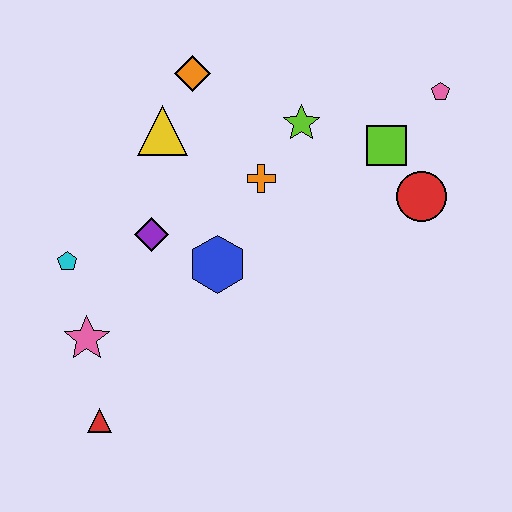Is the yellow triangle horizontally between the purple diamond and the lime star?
Yes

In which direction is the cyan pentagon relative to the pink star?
The cyan pentagon is above the pink star.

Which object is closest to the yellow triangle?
The orange diamond is closest to the yellow triangle.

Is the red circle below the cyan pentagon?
No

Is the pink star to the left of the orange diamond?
Yes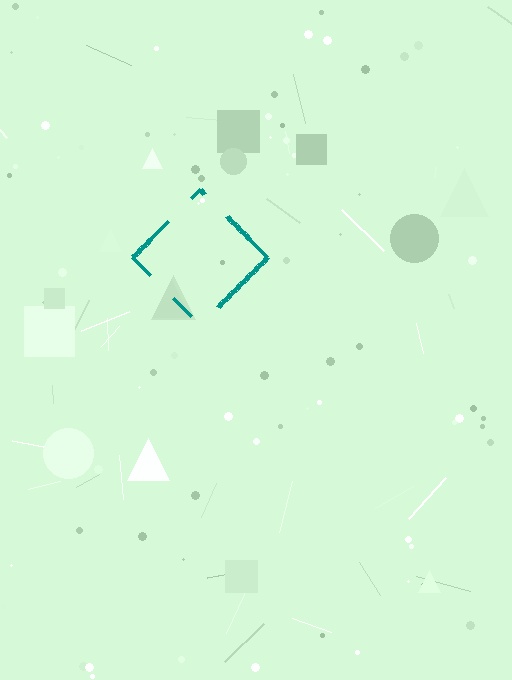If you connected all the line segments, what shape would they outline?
They would outline a diamond.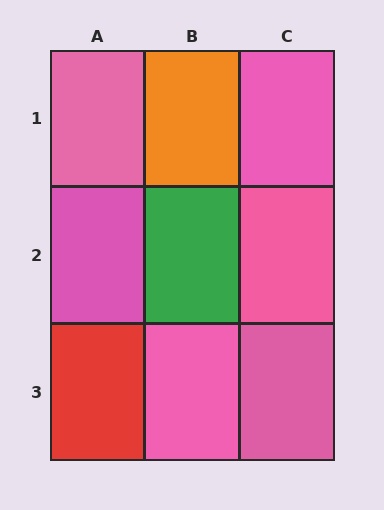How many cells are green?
1 cell is green.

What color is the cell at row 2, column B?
Green.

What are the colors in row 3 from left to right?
Red, pink, pink.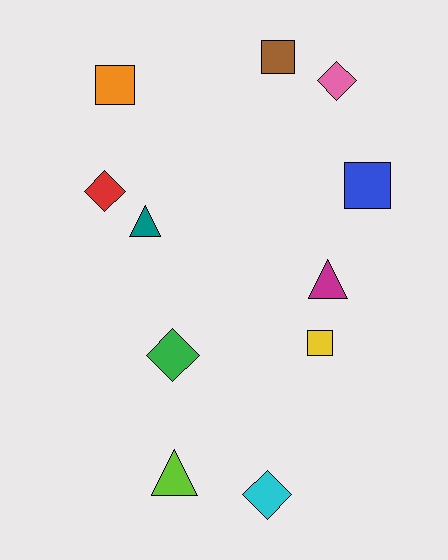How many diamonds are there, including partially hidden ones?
There are 4 diamonds.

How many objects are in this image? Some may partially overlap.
There are 11 objects.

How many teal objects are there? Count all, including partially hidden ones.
There is 1 teal object.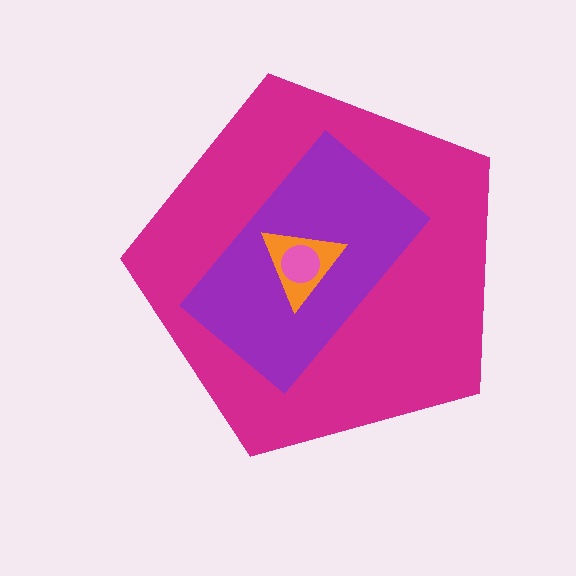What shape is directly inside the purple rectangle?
The orange triangle.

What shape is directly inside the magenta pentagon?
The purple rectangle.